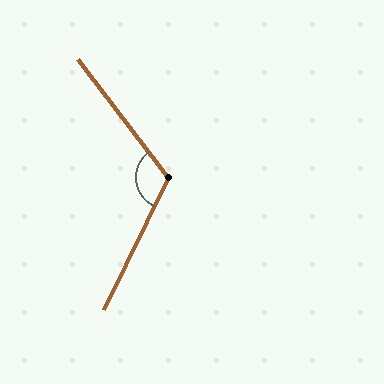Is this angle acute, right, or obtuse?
It is obtuse.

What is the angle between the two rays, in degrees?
Approximately 117 degrees.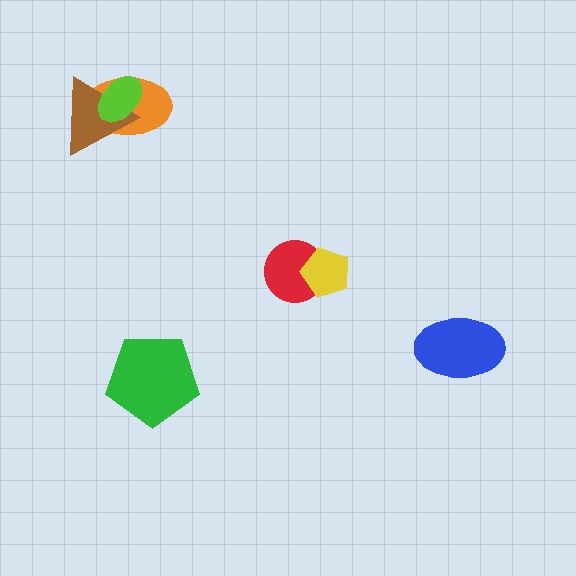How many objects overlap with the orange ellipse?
2 objects overlap with the orange ellipse.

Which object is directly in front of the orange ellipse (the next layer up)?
The brown triangle is directly in front of the orange ellipse.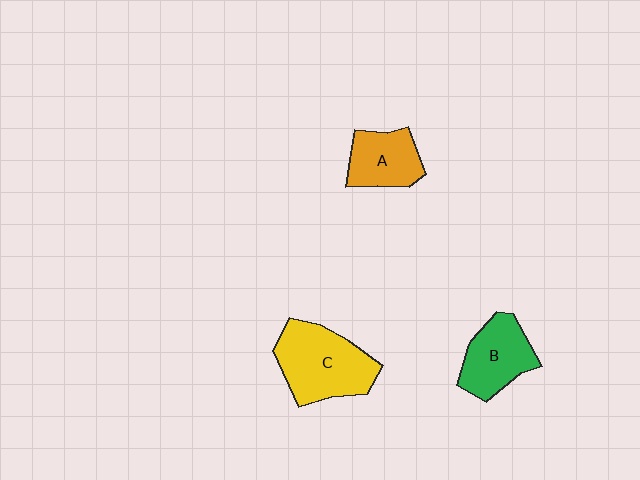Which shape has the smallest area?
Shape A (orange).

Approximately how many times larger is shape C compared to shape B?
Approximately 1.4 times.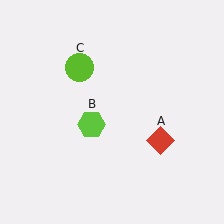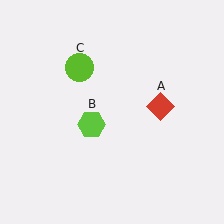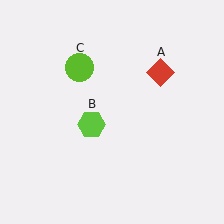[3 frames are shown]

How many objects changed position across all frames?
1 object changed position: red diamond (object A).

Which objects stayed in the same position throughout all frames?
Lime hexagon (object B) and lime circle (object C) remained stationary.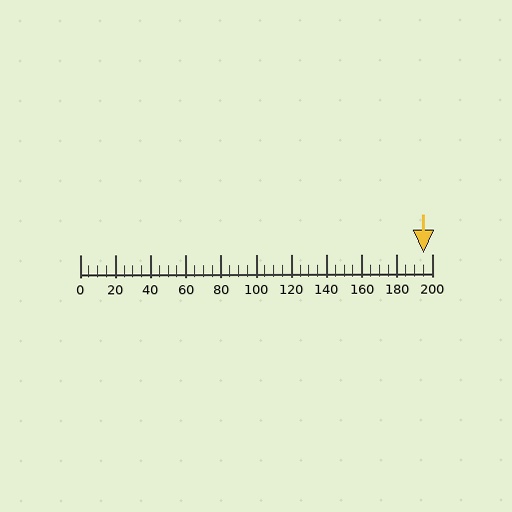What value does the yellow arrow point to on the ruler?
The yellow arrow points to approximately 195.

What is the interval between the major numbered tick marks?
The major tick marks are spaced 20 units apart.